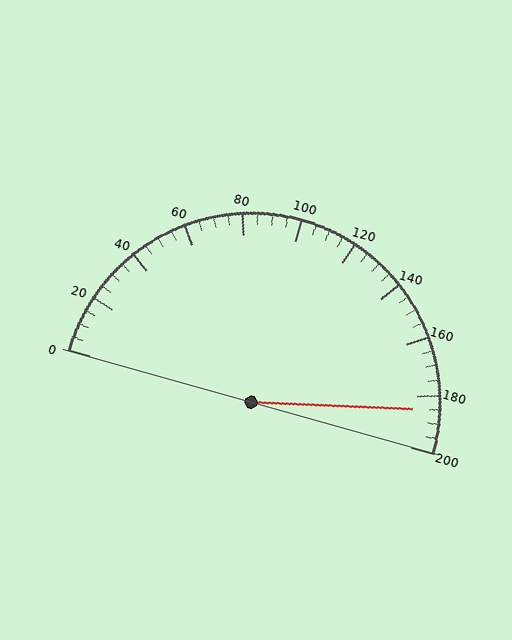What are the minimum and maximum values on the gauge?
The gauge ranges from 0 to 200.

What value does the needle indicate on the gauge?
The needle indicates approximately 185.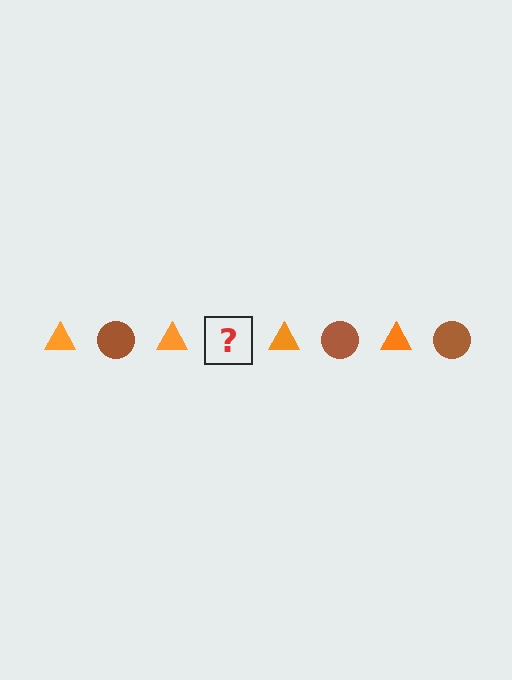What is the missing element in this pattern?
The missing element is a brown circle.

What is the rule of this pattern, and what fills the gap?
The rule is that the pattern alternates between orange triangle and brown circle. The gap should be filled with a brown circle.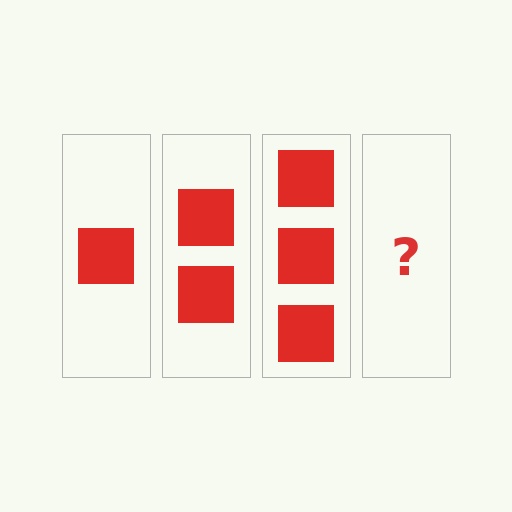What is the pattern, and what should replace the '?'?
The pattern is that each step adds one more square. The '?' should be 4 squares.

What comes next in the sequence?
The next element should be 4 squares.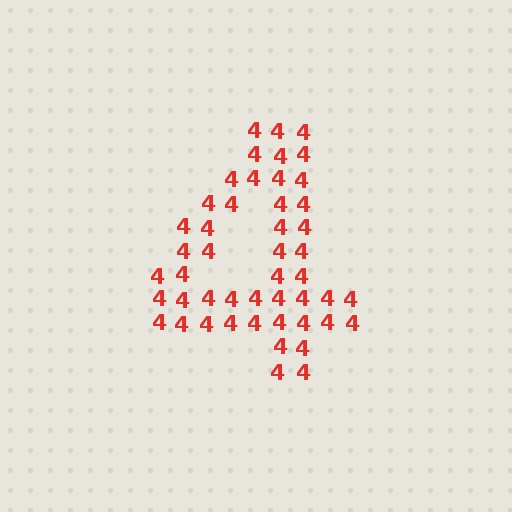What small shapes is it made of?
It is made of small digit 4's.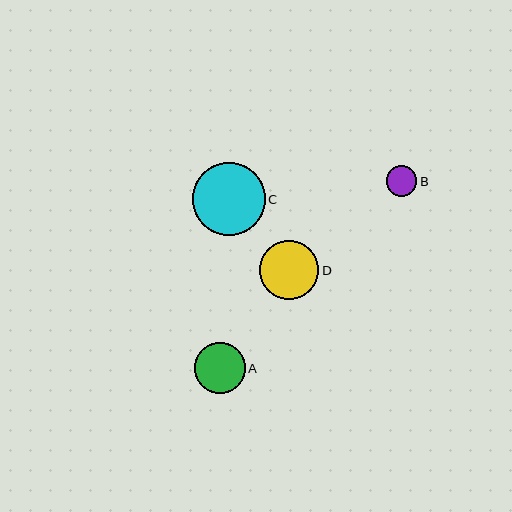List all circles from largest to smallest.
From largest to smallest: C, D, A, B.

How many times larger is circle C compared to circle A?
Circle C is approximately 1.4 times the size of circle A.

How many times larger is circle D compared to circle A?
Circle D is approximately 1.2 times the size of circle A.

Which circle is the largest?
Circle C is the largest with a size of approximately 73 pixels.